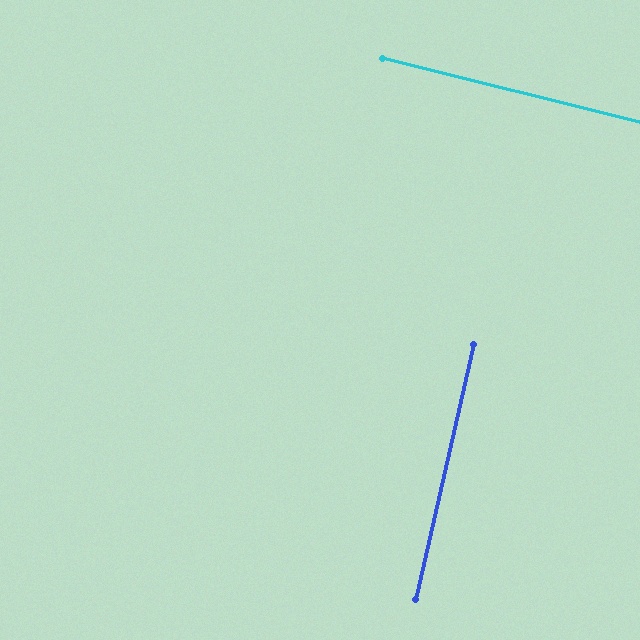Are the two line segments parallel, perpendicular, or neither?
Perpendicular — they meet at approximately 89°.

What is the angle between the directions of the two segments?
Approximately 89 degrees.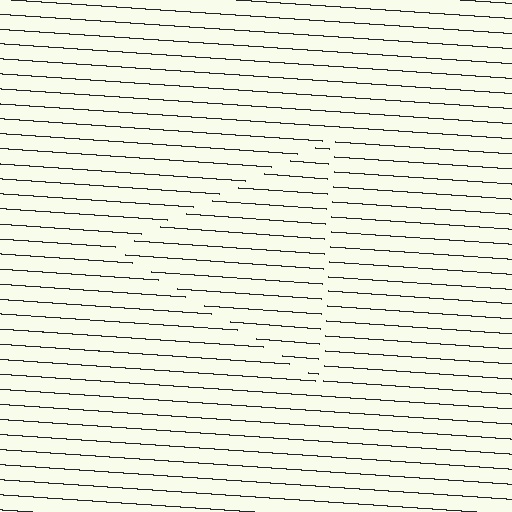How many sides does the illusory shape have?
3 sides — the line-ends trace a triangle.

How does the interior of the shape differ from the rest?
The interior of the shape contains the same grating, shifted by half a period — the contour is defined by the phase discontinuity where line-ends from the inner and outer gratings abut.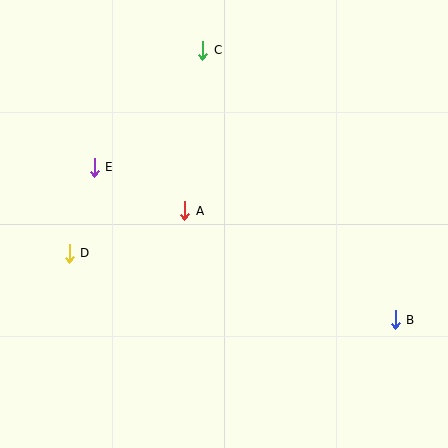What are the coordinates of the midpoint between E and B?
The midpoint between E and B is at (245, 244).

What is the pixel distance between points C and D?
The distance between C and D is 243 pixels.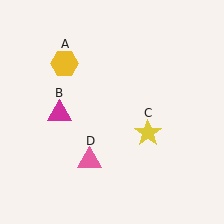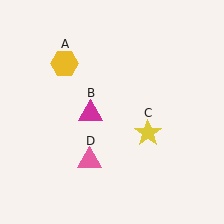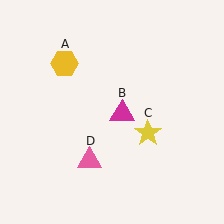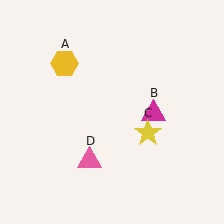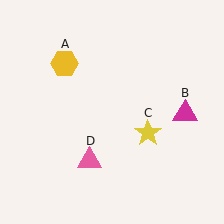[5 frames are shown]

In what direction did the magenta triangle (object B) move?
The magenta triangle (object B) moved right.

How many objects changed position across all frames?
1 object changed position: magenta triangle (object B).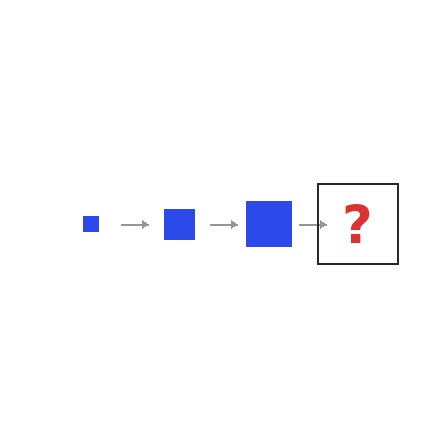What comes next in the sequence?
The next element should be a blue square, larger than the previous one.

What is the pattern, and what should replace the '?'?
The pattern is that the square gets progressively larger each step. The '?' should be a blue square, larger than the previous one.